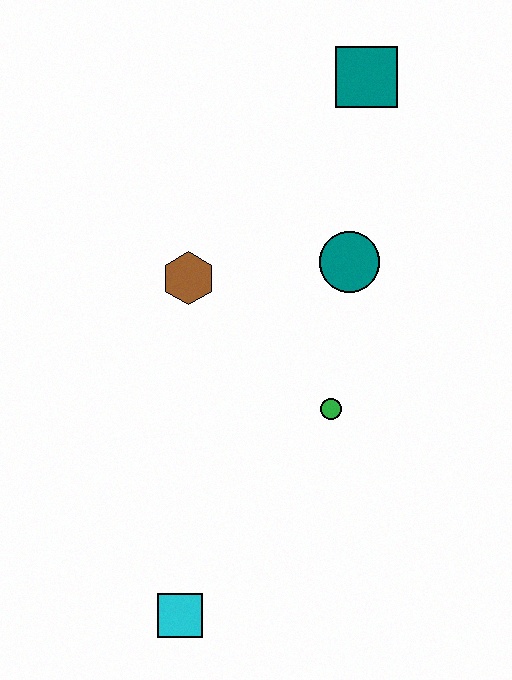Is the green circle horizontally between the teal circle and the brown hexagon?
Yes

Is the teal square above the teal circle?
Yes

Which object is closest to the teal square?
The teal circle is closest to the teal square.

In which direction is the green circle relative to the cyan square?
The green circle is above the cyan square.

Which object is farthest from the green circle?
The teal square is farthest from the green circle.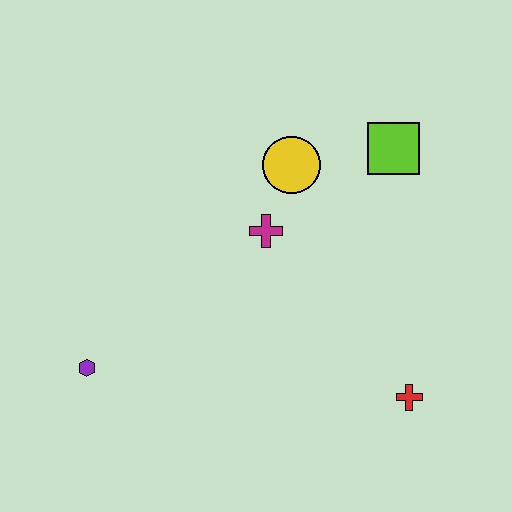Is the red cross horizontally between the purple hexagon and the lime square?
No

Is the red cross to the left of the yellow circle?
No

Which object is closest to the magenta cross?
The yellow circle is closest to the magenta cross.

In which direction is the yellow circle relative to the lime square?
The yellow circle is to the left of the lime square.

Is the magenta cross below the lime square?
Yes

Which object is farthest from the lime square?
The purple hexagon is farthest from the lime square.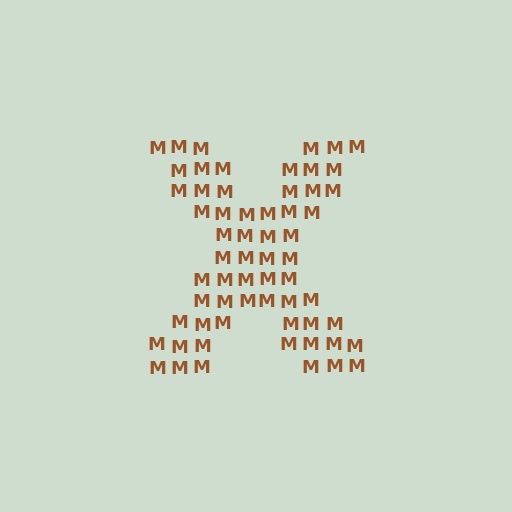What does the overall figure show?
The overall figure shows the letter X.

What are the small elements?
The small elements are letter M's.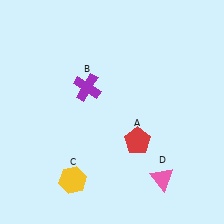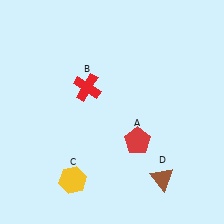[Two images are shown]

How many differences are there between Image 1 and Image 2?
There are 2 differences between the two images.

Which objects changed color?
B changed from purple to red. D changed from pink to brown.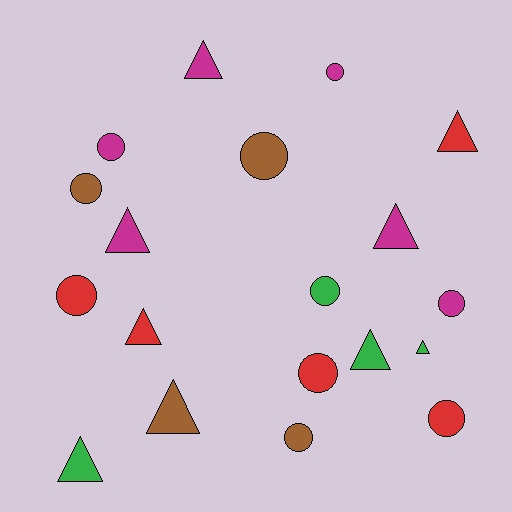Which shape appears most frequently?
Circle, with 10 objects.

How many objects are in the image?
There are 19 objects.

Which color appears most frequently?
Magenta, with 6 objects.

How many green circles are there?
There is 1 green circle.